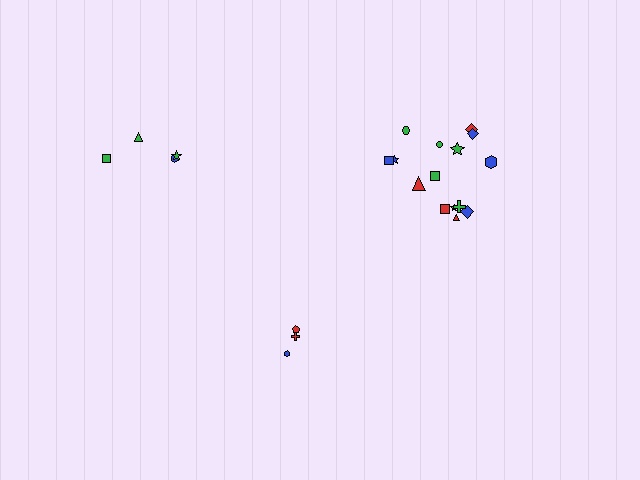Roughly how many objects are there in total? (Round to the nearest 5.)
Roughly 20 objects in total.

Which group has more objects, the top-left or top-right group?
The top-right group.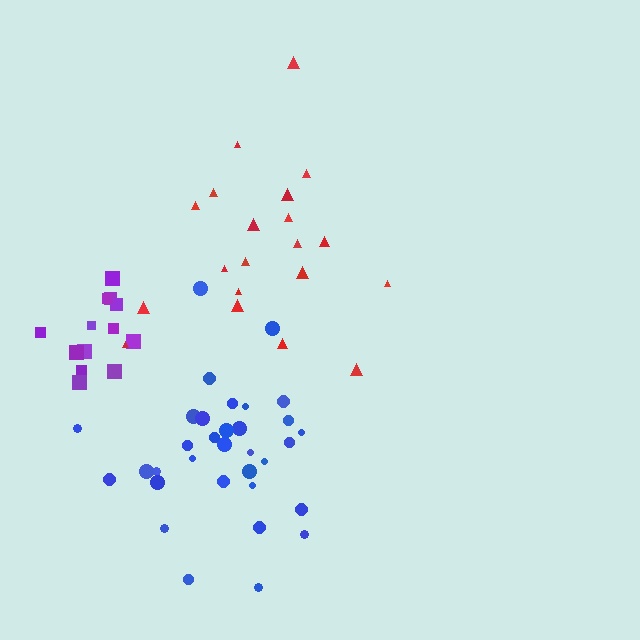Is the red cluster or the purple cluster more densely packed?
Purple.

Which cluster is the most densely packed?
Purple.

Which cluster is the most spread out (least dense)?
Red.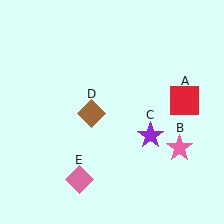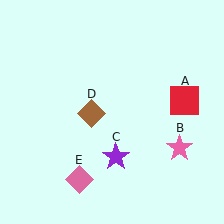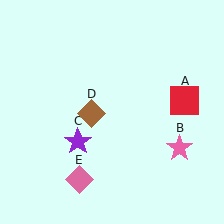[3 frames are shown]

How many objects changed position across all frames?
1 object changed position: purple star (object C).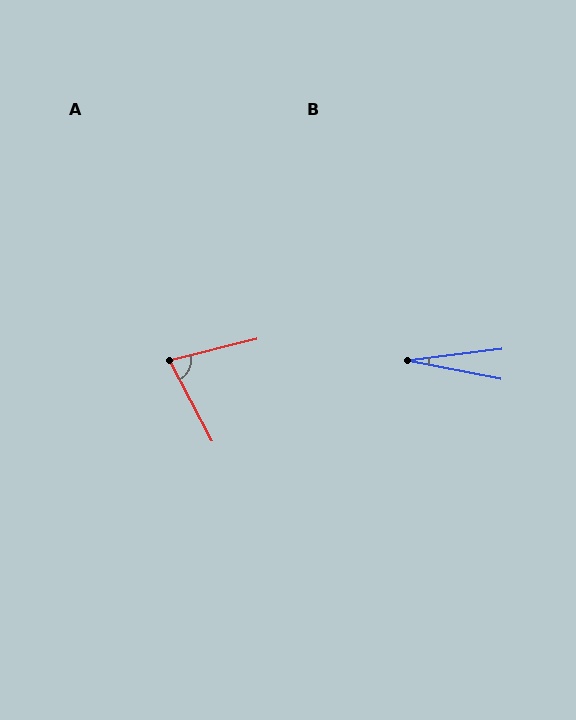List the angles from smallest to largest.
B (18°), A (76°).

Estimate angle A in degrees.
Approximately 76 degrees.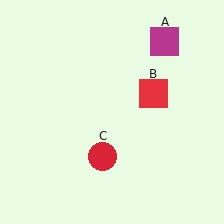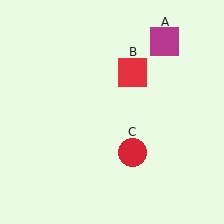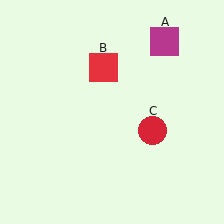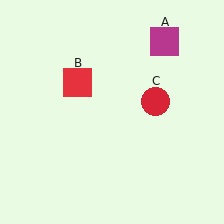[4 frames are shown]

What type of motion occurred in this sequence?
The red square (object B), red circle (object C) rotated counterclockwise around the center of the scene.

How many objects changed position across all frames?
2 objects changed position: red square (object B), red circle (object C).